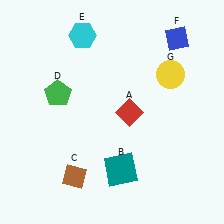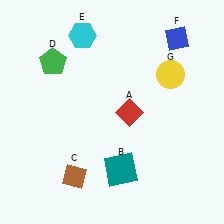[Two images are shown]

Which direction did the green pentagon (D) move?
The green pentagon (D) moved up.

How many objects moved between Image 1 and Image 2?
1 object moved between the two images.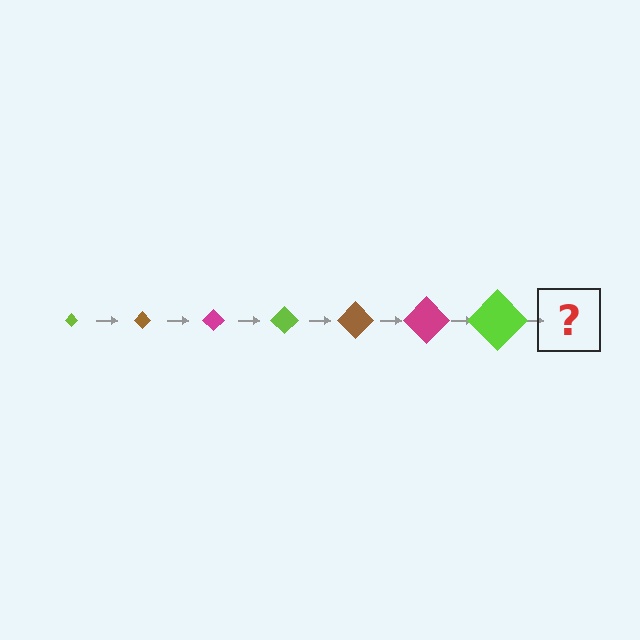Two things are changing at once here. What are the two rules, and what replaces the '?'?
The two rules are that the diamond grows larger each step and the color cycles through lime, brown, and magenta. The '?' should be a brown diamond, larger than the previous one.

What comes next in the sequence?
The next element should be a brown diamond, larger than the previous one.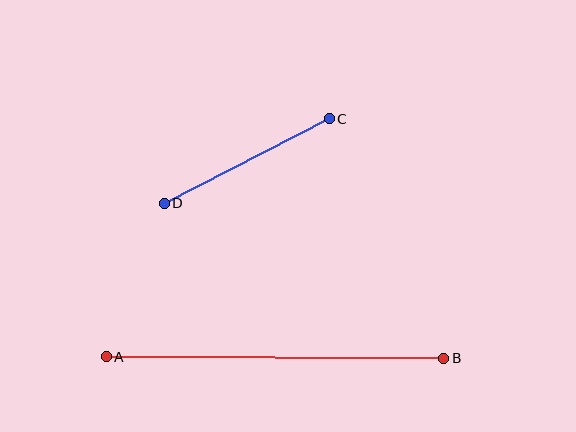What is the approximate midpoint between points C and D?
The midpoint is at approximately (247, 161) pixels.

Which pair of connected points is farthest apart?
Points A and B are farthest apart.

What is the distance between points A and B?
The distance is approximately 338 pixels.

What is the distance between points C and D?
The distance is approximately 185 pixels.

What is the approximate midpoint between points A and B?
The midpoint is at approximately (275, 358) pixels.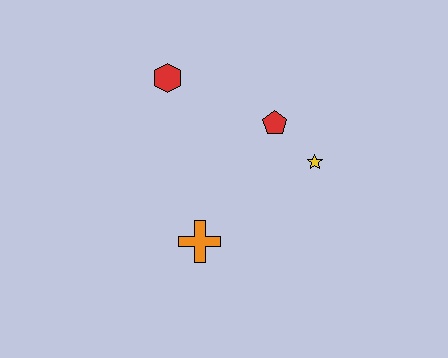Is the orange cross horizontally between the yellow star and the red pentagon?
No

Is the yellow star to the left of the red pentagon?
No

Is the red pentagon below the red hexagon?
Yes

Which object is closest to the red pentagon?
The yellow star is closest to the red pentagon.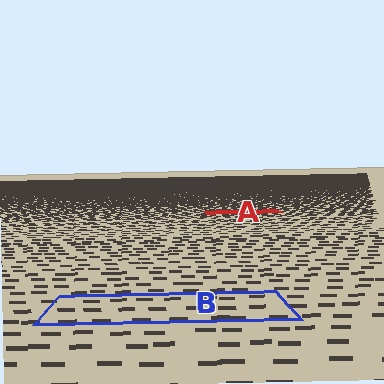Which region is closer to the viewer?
Region B is closer. The texture elements there are larger and more spread out.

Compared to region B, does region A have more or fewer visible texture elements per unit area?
Region A has more texture elements per unit area — they are packed more densely because it is farther away.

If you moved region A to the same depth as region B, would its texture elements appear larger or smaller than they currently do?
They would appear larger. At a closer depth, the same texture elements are projected at a bigger on-screen size.